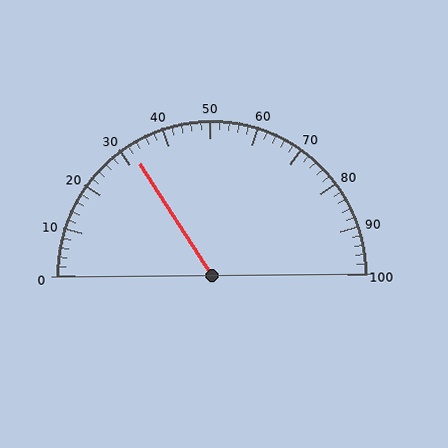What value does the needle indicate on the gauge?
The needle indicates approximately 32.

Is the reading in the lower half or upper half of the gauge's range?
The reading is in the lower half of the range (0 to 100).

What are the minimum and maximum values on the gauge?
The gauge ranges from 0 to 100.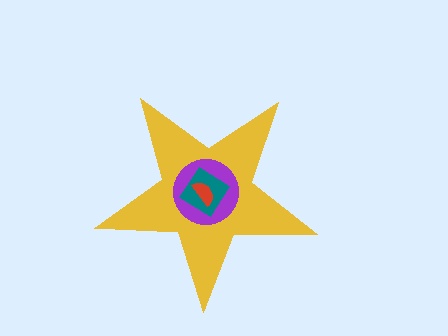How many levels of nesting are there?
4.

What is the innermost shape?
The red semicircle.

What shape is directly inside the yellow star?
The purple circle.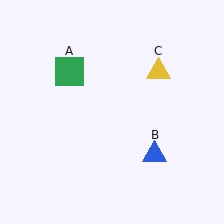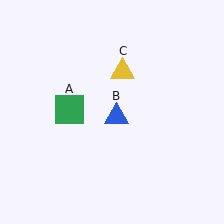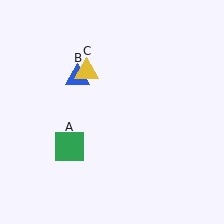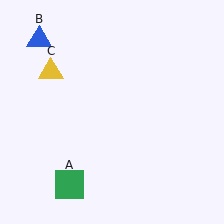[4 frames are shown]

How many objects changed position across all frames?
3 objects changed position: green square (object A), blue triangle (object B), yellow triangle (object C).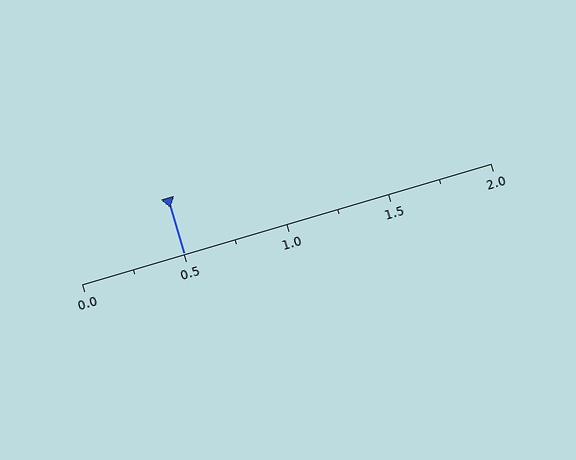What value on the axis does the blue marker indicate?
The marker indicates approximately 0.5.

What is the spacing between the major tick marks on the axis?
The major ticks are spaced 0.5 apart.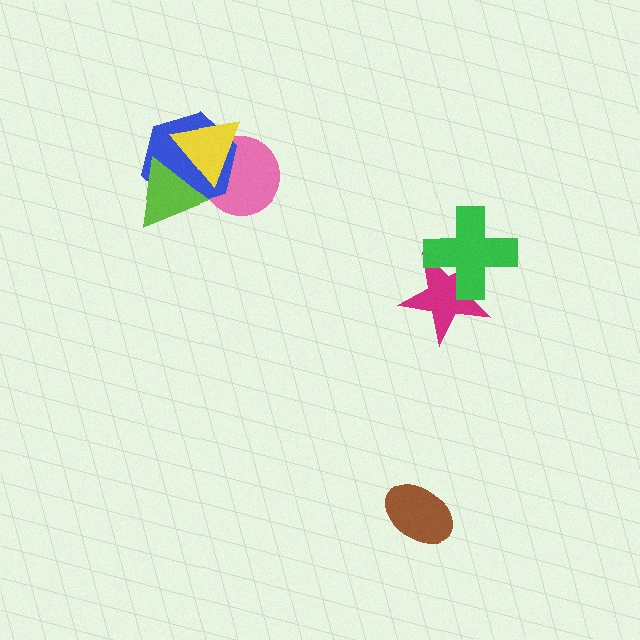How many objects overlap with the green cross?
1 object overlaps with the green cross.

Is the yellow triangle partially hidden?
No, no other shape covers it.